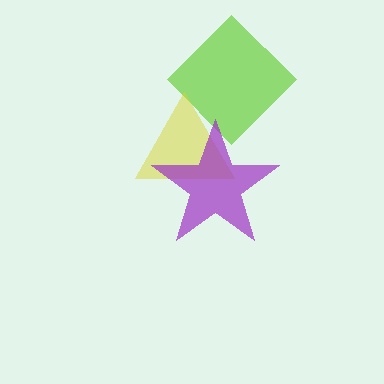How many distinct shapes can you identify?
There are 3 distinct shapes: a lime diamond, a yellow triangle, a purple star.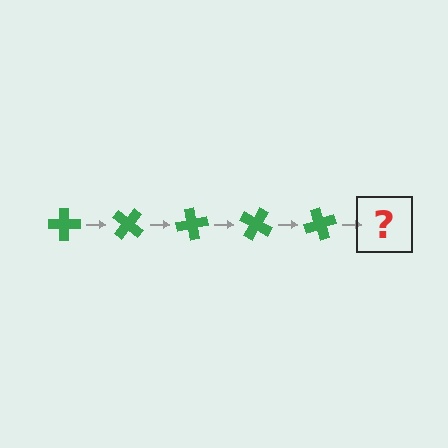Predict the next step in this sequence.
The next step is a green cross rotated 200 degrees.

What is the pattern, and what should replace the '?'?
The pattern is that the cross rotates 40 degrees each step. The '?' should be a green cross rotated 200 degrees.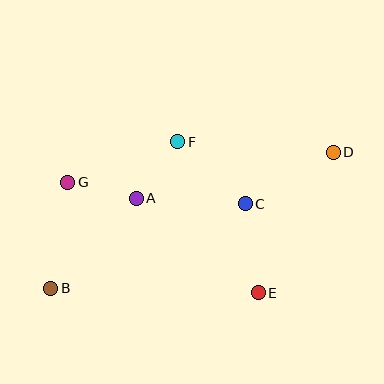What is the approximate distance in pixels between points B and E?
The distance between B and E is approximately 208 pixels.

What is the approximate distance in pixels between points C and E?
The distance between C and E is approximately 90 pixels.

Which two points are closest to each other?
Points A and F are closest to each other.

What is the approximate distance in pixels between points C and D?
The distance between C and D is approximately 102 pixels.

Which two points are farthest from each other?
Points B and D are farthest from each other.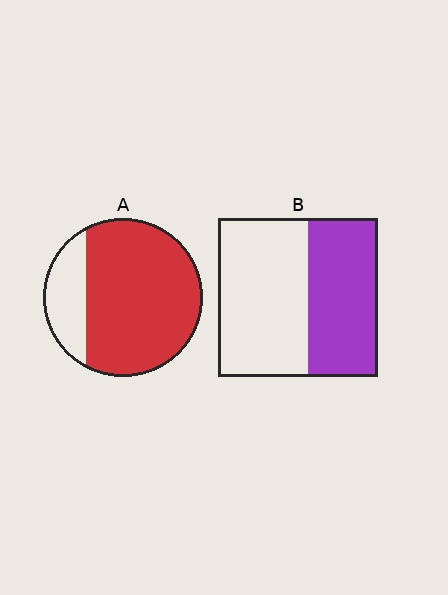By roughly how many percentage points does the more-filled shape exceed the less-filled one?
By roughly 35 percentage points (A over B).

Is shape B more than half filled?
No.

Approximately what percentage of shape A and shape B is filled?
A is approximately 80% and B is approximately 45%.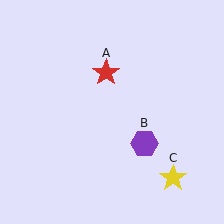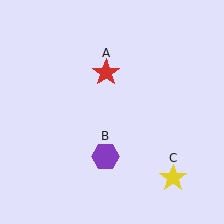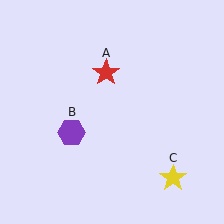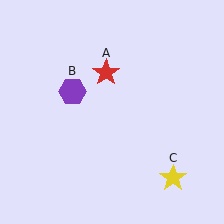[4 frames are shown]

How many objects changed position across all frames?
1 object changed position: purple hexagon (object B).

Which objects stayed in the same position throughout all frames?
Red star (object A) and yellow star (object C) remained stationary.